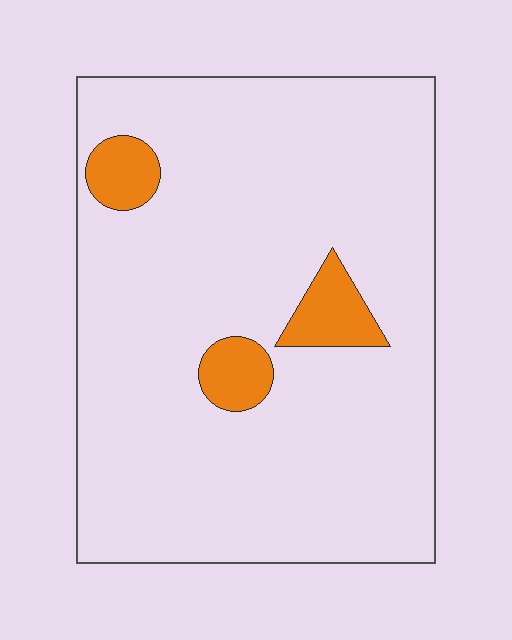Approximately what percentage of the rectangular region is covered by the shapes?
Approximately 10%.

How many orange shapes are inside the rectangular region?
3.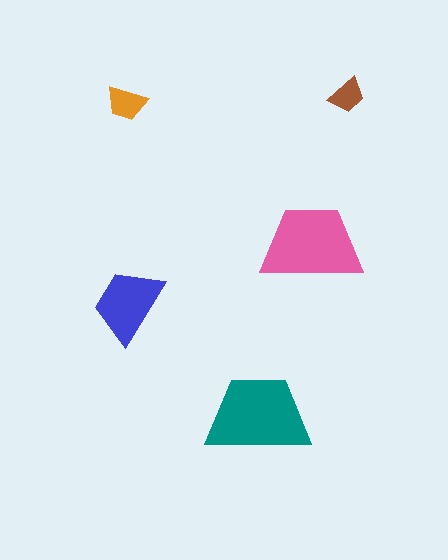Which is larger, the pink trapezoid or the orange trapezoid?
The pink one.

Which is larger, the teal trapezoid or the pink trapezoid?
The teal one.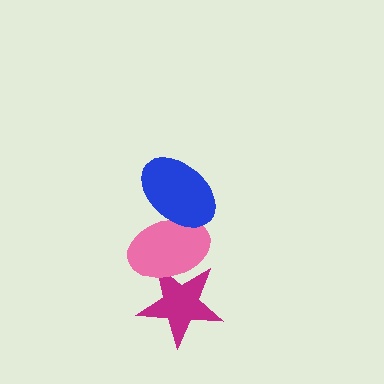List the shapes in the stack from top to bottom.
From top to bottom: the blue ellipse, the pink ellipse, the magenta star.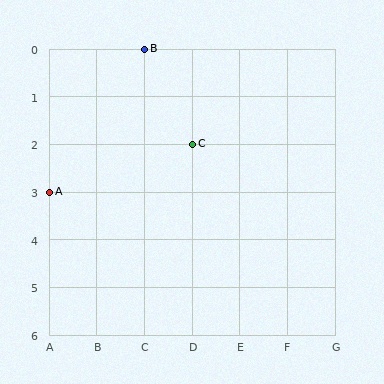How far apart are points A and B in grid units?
Points A and B are 2 columns and 3 rows apart (about 3.6 grid units diagonally).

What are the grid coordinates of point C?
Point C is at grid coordinates (D, 2).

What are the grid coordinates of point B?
Point B is at grid coordinates (C, 0).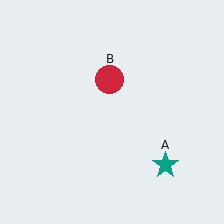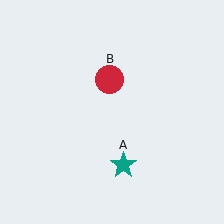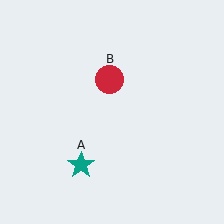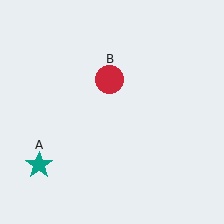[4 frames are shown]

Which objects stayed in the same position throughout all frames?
Red circle (object B) remained stationary.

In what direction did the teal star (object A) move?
The teal star (object A) moved left.